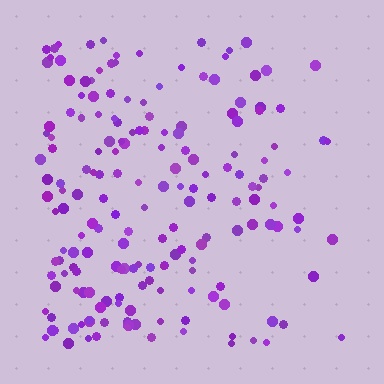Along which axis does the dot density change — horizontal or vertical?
Horizontal.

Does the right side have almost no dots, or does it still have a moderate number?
Still a moderate number, just noticeably fewer than the left.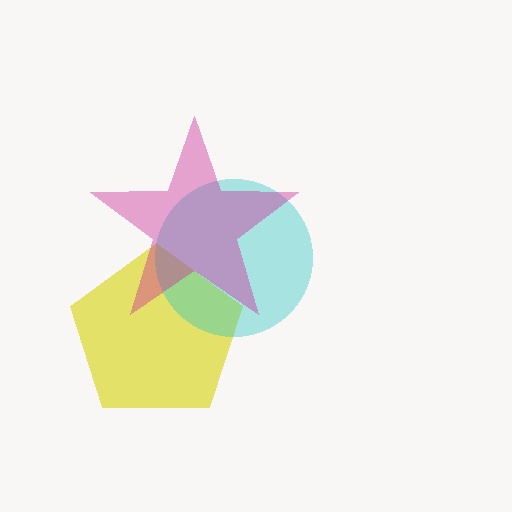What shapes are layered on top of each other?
The layered shapes are: a yellow pentagon, a cyan circle, a magenta star.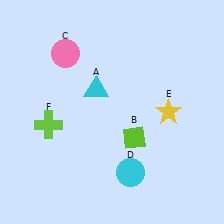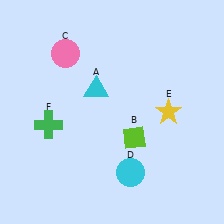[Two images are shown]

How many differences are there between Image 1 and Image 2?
There is 1 difference between the two images.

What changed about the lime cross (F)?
In Image 1, F is lime. In Image 2, it changed to green.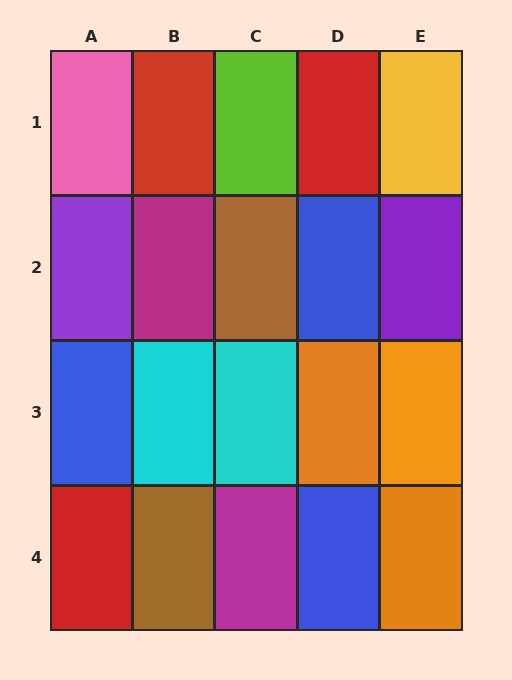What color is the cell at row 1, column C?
Lime.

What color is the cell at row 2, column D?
Blue.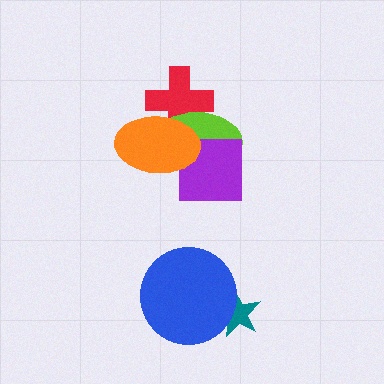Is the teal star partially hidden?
Yes, it is partially covered by another shape.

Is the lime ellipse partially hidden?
Yes, it is partially covered by another shape.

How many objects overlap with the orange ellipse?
3 objects overlap with the orange ellipse.